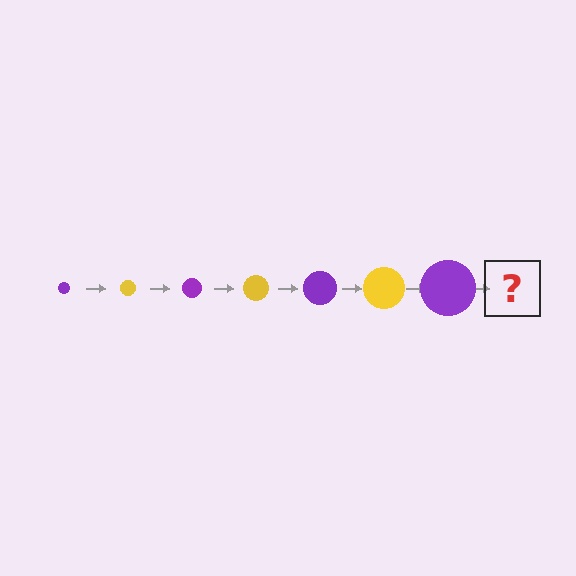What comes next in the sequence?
The next element should be a yellow circle, larger than the previous one.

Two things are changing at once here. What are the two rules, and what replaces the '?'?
The two rules are that the circle grows larger each step and the color cycles through purple and yellow. The '?' should be a yellow circle, larger than the previous one.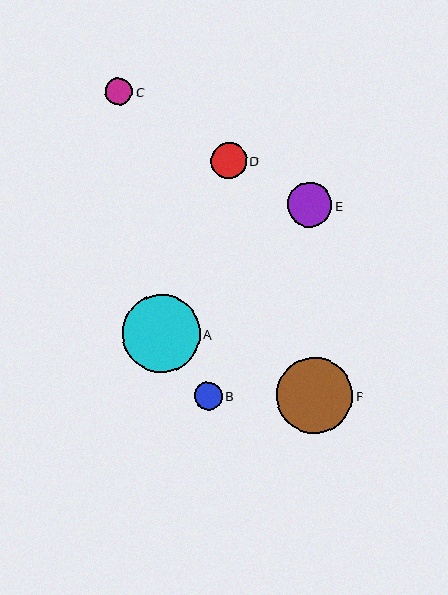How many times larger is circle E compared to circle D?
Circle E is approximately 1.2 times the size of circle D.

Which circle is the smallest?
Circle C is the smallest with a size of approximately 27 pixels.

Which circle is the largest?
Circle A is the largest with a size of approximately 78 pixels.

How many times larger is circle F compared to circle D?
Circle F is approximately 2.1 times the size of circle D.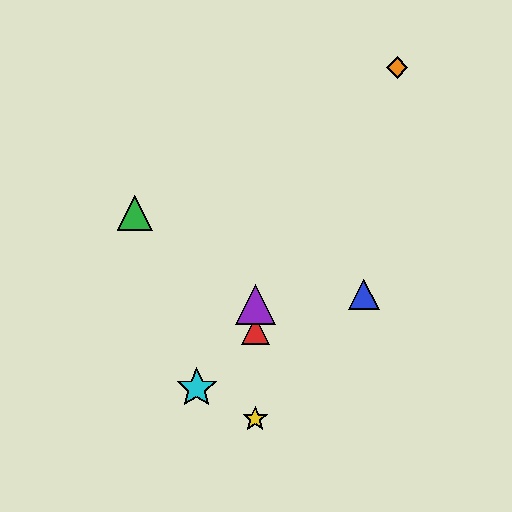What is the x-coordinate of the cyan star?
The cyan star is at x≈197.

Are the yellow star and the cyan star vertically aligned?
No, the yellow star is at x≈255 and the cyan star is at x≈197.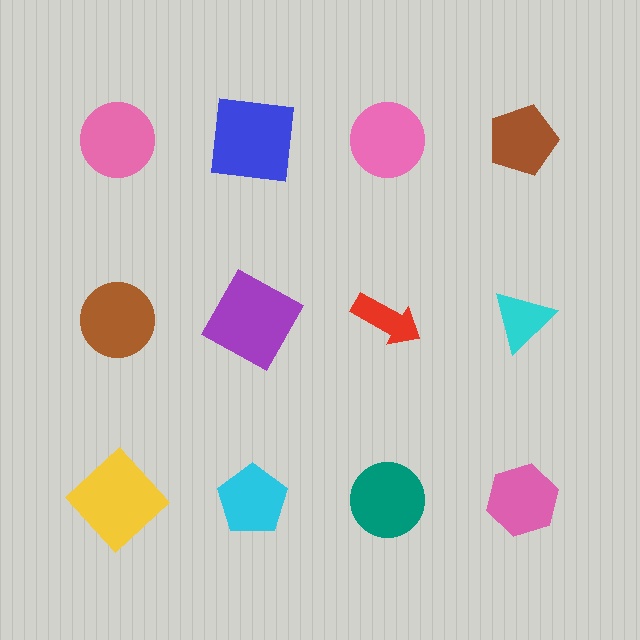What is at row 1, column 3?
A pink circle.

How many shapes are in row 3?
4 shapes.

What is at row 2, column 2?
A purple square.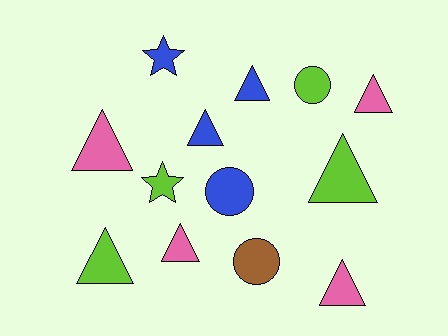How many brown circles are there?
There is 1 brown circle.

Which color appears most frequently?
Lime, with 4 objects.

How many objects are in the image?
There are 13 objects.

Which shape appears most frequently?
Triangle, with 8 objects.